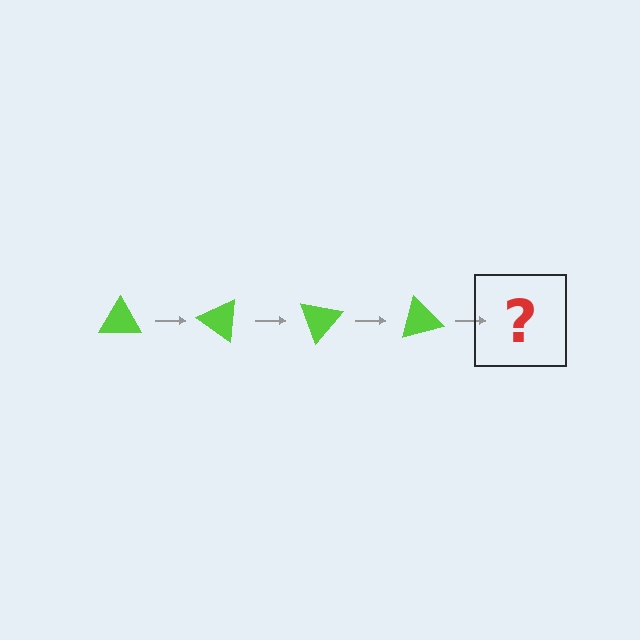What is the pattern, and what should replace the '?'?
The pattern is that the triangle rotates 35 degrees each step. The '?' should be a lime triangle rotated 140 degrees.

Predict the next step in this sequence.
The next step is a lime triangle rotated 140 degrees.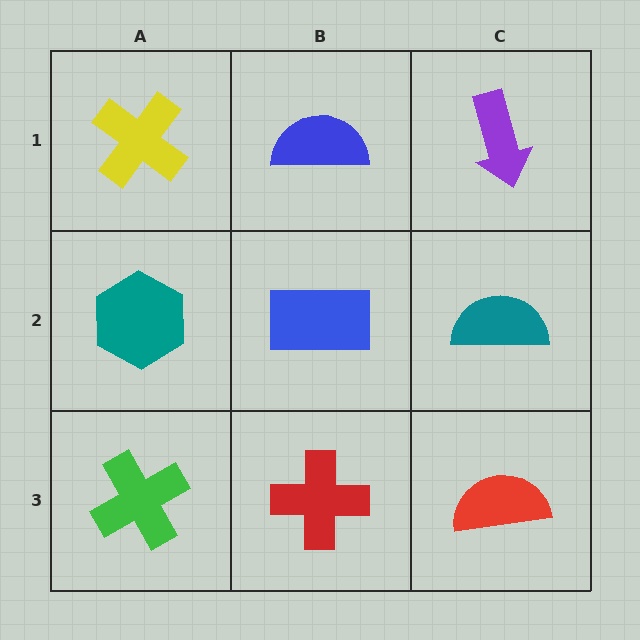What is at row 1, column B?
A blue semicircle.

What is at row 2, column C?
A teal semicircle.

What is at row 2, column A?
A teal hexagon.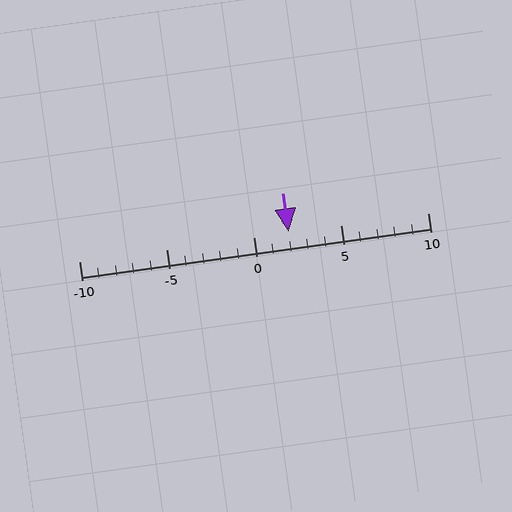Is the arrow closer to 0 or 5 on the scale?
The arrow is closer to 0.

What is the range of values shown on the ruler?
The ruler shows values from -10 to 10.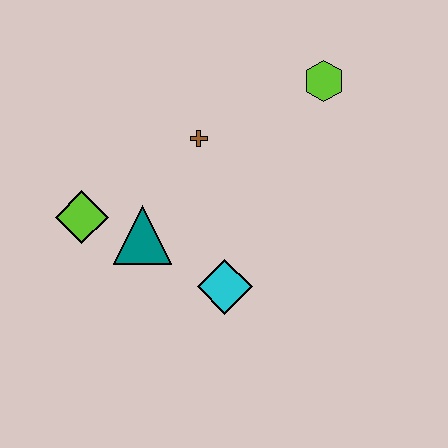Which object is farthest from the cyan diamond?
The lime hexagon is farthest from the cyan diamond.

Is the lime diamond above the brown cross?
No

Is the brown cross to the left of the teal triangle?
No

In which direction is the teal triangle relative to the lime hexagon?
The teal triangle is to the left of the lime hexagon.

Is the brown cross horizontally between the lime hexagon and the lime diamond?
Yes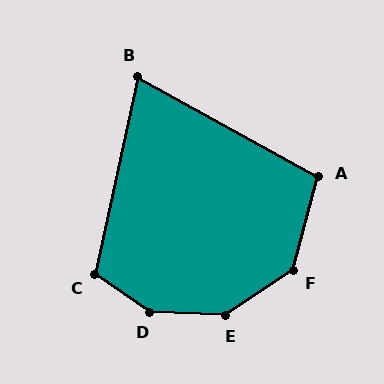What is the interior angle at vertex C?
Approximately 112 degrees (obtuse).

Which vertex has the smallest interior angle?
B, at approximately 73 degrees.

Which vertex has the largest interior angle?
D, at approximately 148 degrees.